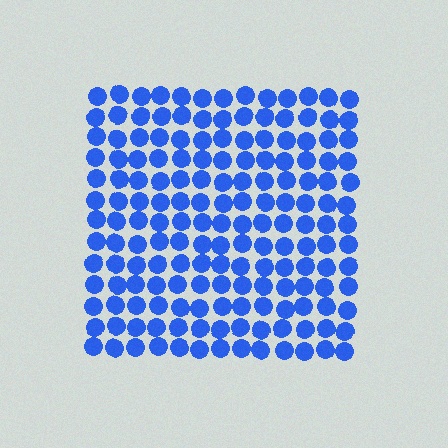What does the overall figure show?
The overall figure shows a square.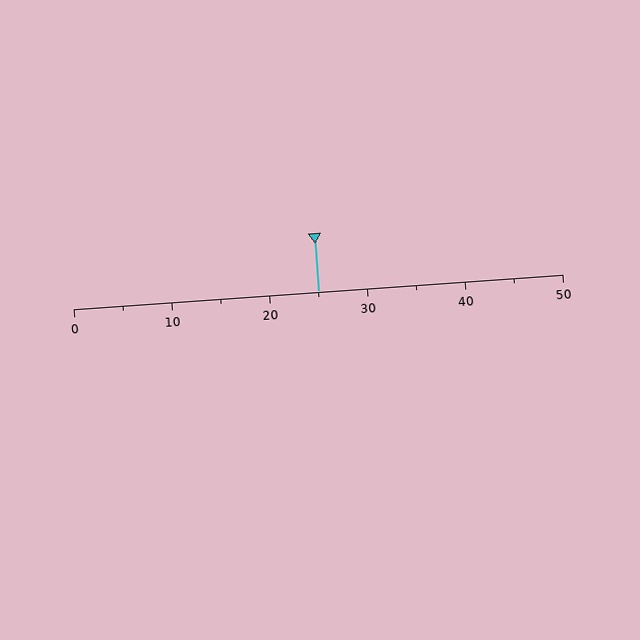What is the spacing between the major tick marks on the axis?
The major ticks are spaced 10 apart.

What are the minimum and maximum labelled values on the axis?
The axis runs from 0 to 50.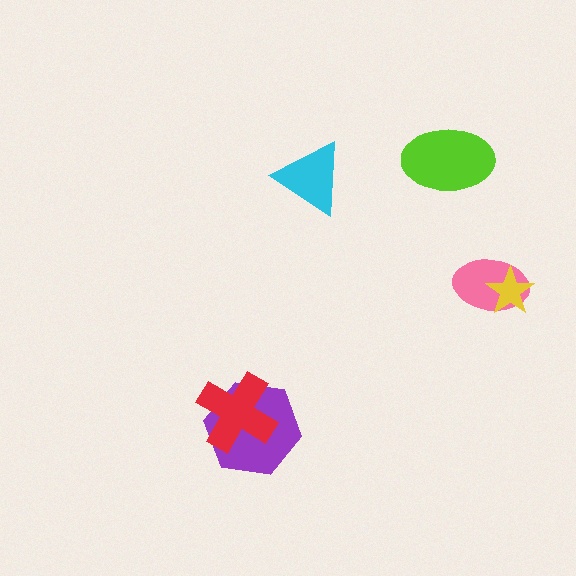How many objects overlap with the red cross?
1 object overlaps with the red cross.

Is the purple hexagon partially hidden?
Yes, it is partially covered by another shape.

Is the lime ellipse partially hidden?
No, no other shape covers it.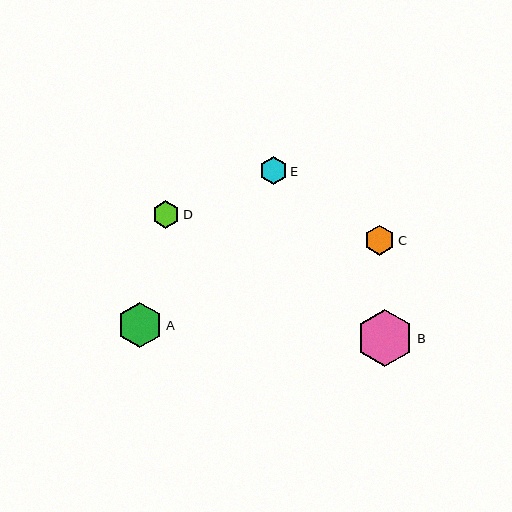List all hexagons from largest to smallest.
From largest to smallest: B, A, C, D, E.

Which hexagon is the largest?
Hexagon B is the largest with a size of approximately 57 pixels.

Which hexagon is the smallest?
Hexagon E is the smallest with a size of approximately 27 pixels.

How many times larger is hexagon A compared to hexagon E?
Hexagon A is approximately 1.7 times the size of hexagon E.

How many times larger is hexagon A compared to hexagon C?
Hexagon A is approximately 1.5 times the size of hexagon C.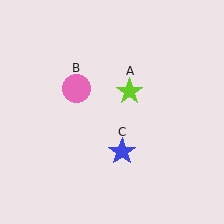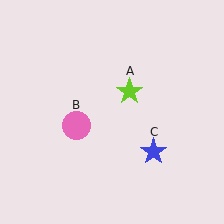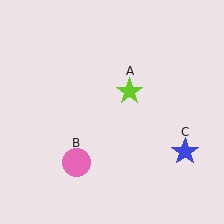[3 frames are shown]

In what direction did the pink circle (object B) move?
The pink circle (object B) moved down.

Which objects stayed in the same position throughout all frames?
Lime star (object A) remained stationary.